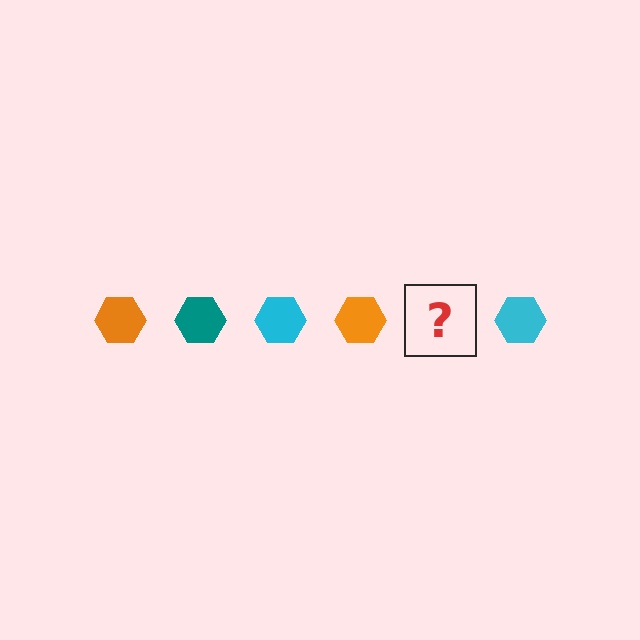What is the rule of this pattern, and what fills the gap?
The rule is that the pattern cycles through orange, teal, cyan hexagons. The gap should be filled with a teal hexagon.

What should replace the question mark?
The question mark should be replaced with a teal hexagon.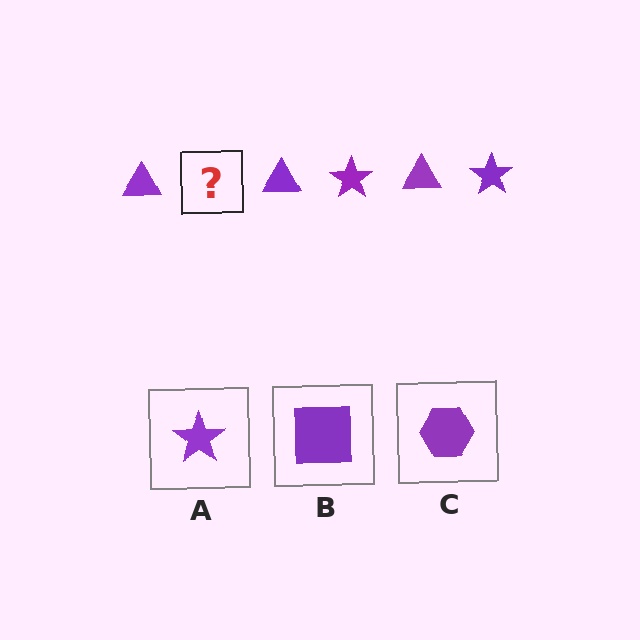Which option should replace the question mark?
Option A.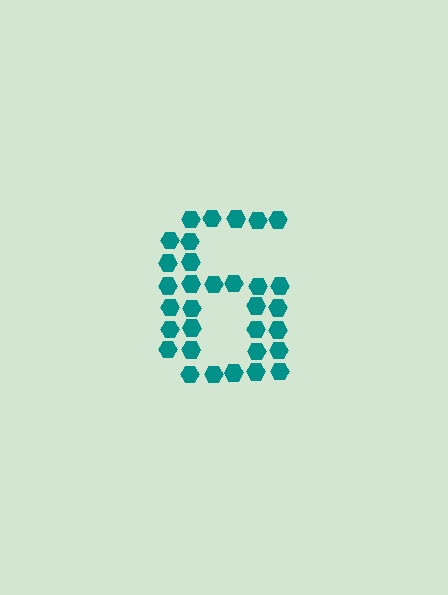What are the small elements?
The small elements are hexagons.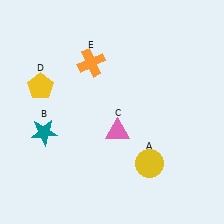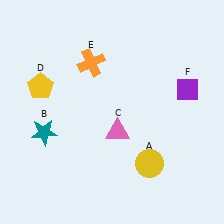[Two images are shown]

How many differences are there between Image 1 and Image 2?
There is 1 difference between the two images.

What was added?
A purple diamond (F) was added in Image 2.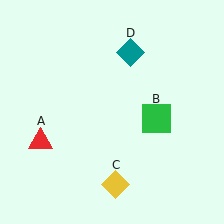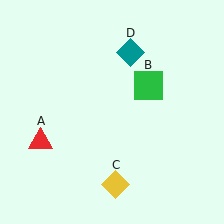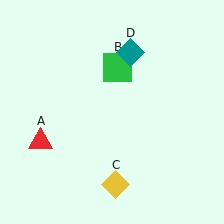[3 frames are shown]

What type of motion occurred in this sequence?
The green square (object B) rotated counterclockwise around the center of the scene.